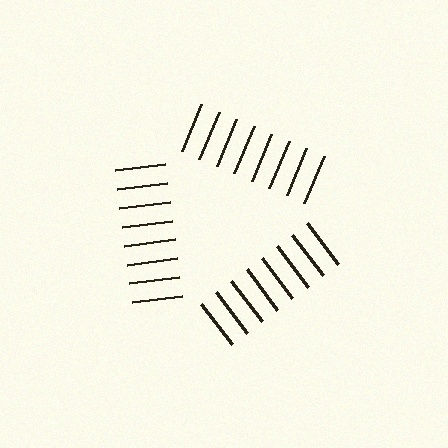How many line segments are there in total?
24 — 8 along each of the 3 edges.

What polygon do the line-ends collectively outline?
An illusory triangle — the line segments terminate on its edges but no continuous stroke is drawn.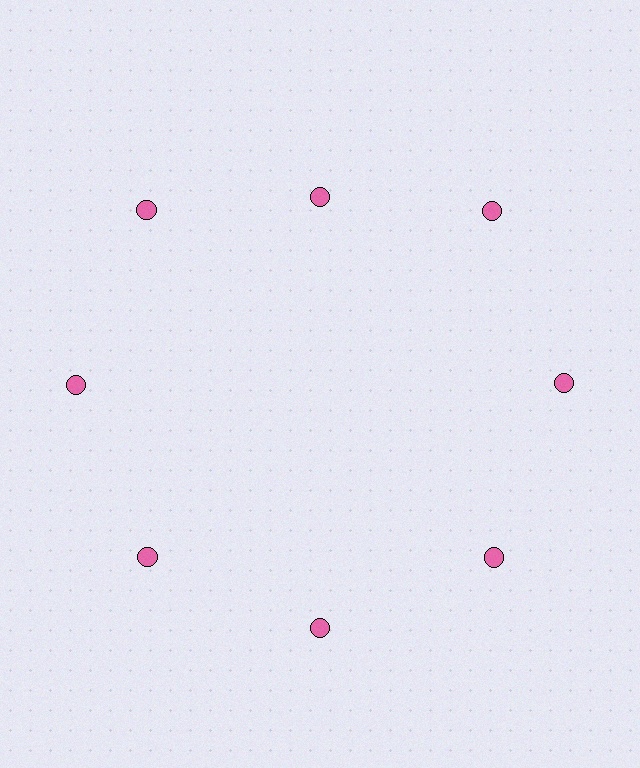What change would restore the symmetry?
The symmetry would be restored by moving it outward, back onto the ring so that all 8 circles sit at equal angles and equal distance from the center.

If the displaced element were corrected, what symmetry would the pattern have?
It would have 8-fold rotational symmetry — the pattern would map onto itself every 45 degrees.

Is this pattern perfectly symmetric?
No. The 8 pink circles are arranged in a ring, but one element near the 12 o'clock position is pulled inward toward the center, breaking the 8-fold rotational symmetry.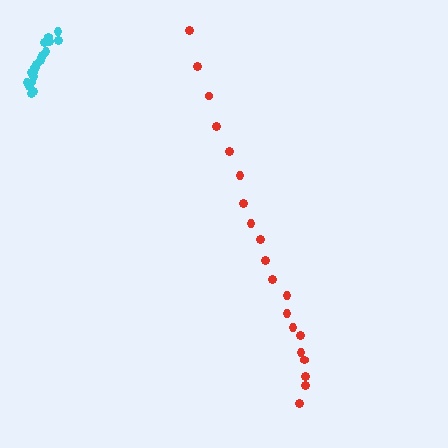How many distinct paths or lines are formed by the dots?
There are 2 distinct paths.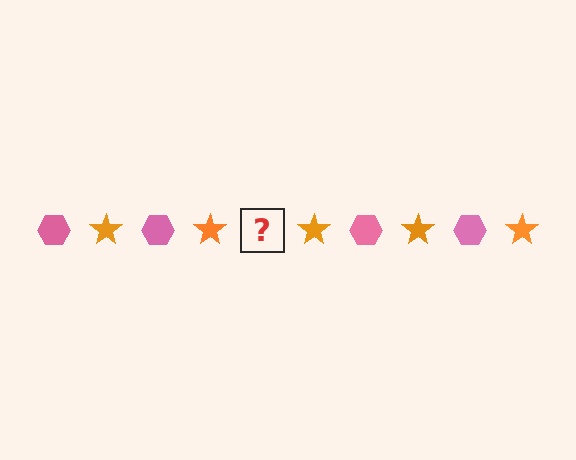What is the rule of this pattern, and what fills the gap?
The rule is that the pattern alternates between pink hexagon and orange star. The gap should be filled with a pink hexagon.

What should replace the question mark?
The question mark should be replaced with a pink hexagon.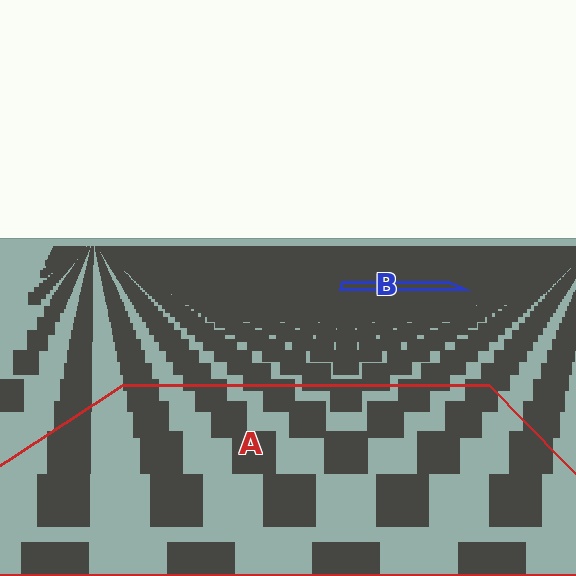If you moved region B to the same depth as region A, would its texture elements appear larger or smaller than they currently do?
They would appear larger. At a closer depth, the same texture elements are projected at a bigger on-screen size.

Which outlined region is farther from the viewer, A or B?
Region B is farther from the viewer — the texture elements inside it appear smaller and more densely packed.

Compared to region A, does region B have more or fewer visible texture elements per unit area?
Region B has more texture elements per unit area — they are packed more densely because it is farther away.